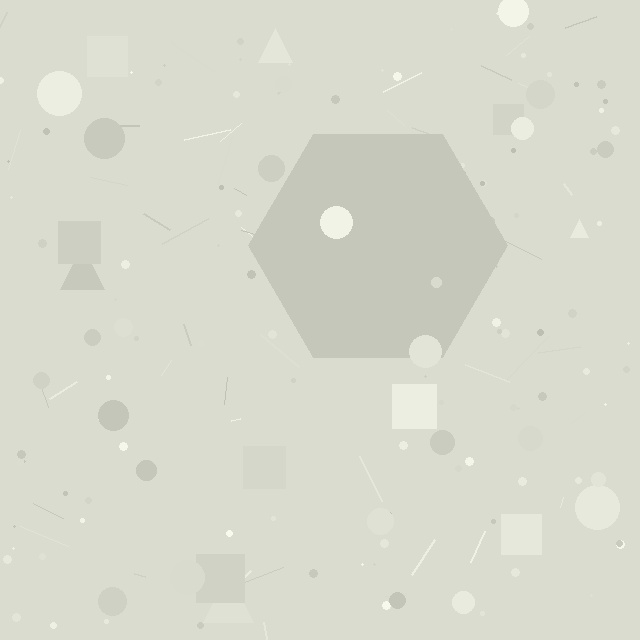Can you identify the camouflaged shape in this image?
The camouflaged shape is a hexagon.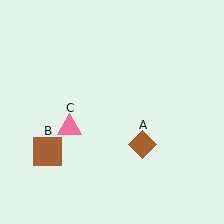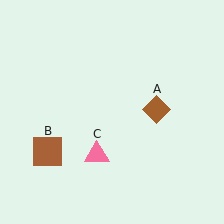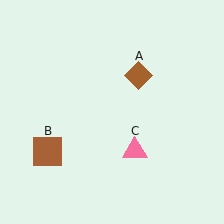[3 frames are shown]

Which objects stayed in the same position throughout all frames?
Brown square (object B) remained stationary.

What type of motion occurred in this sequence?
The brown diamond (object A), pink triangle (object C) rotated counterclockwise around the center of the scene.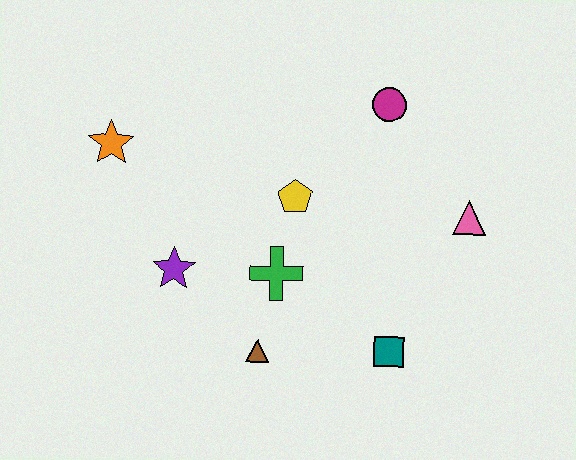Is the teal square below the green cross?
Yes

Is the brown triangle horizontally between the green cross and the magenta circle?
No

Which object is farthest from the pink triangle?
The orange star is farthest from the pink triangle.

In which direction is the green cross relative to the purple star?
The green cross is to the right of the purple star.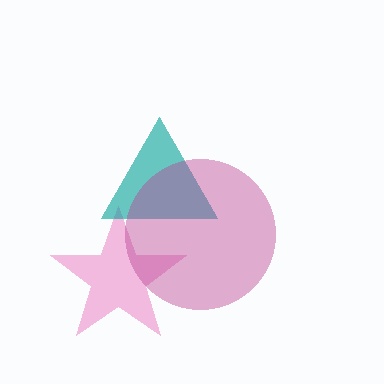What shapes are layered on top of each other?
The layered shapes are: a pink star, a teal triangle, a magenta circle.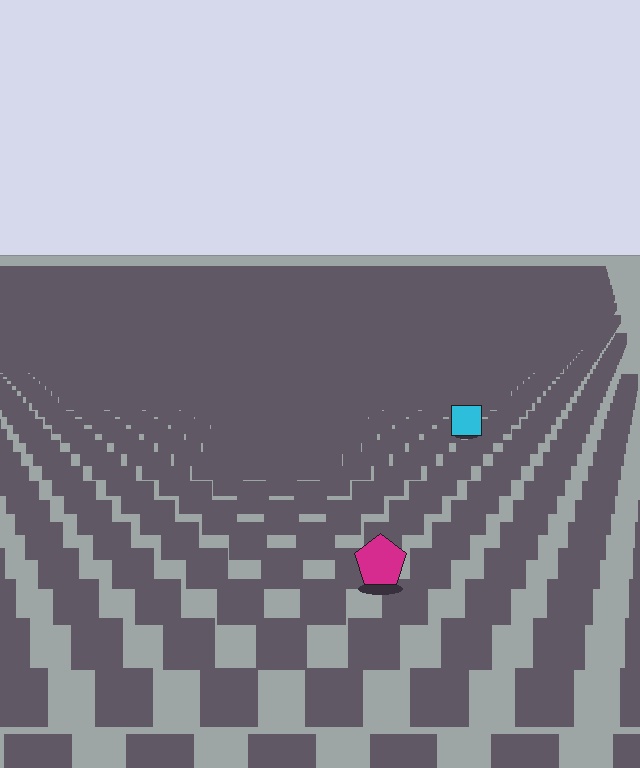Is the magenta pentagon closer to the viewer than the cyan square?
Yes. The magenta pentagon is closer — you can tell from the texture gradient: the ground texture is coarser near it.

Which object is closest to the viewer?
The magenta pentagon is closest. The texture marks near it are larger and more spread out.